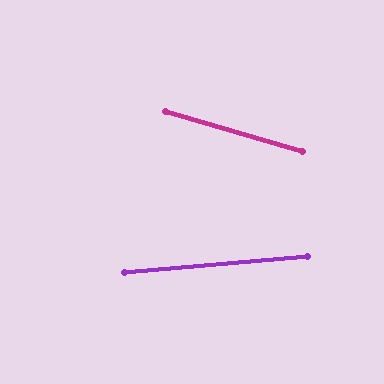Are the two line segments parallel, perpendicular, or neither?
Neither parallel nor perpendicular — they differ by about 21°.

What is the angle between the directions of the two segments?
Approximately 21 degrees.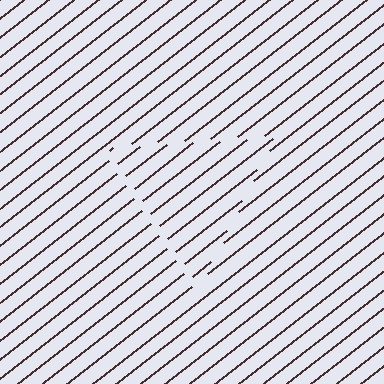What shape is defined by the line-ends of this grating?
An illusory triangle. The interior of the shape contains the same grating, shifted by half a period — the contour is defined by the phase discontinuity where line-ends from the inner and outer gratings abut.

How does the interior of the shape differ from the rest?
The interior of the shape contains the same grating, shifted by half a period — the contour is defined by the phase discontinuity where line-ends from the inner and outer gratings abut.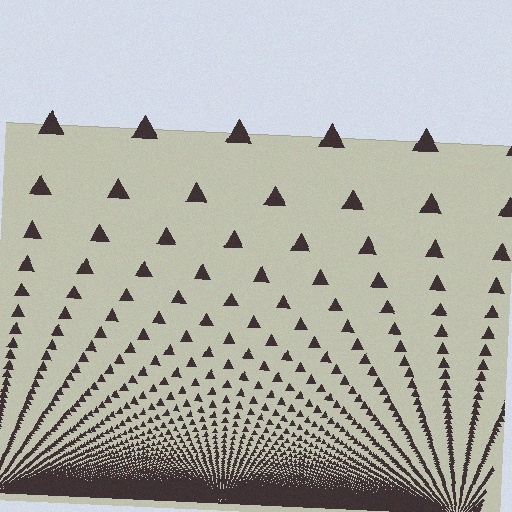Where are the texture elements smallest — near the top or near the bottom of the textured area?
Near the bottom.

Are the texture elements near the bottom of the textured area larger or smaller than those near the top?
Smaller. The gradient is inverted — elements near the bottom are smaller and denser.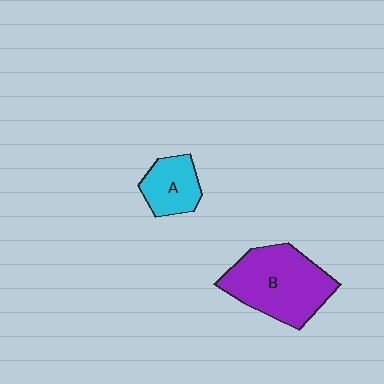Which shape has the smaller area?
Shape A (cyan).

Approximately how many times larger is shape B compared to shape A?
Approximately 2.2 times.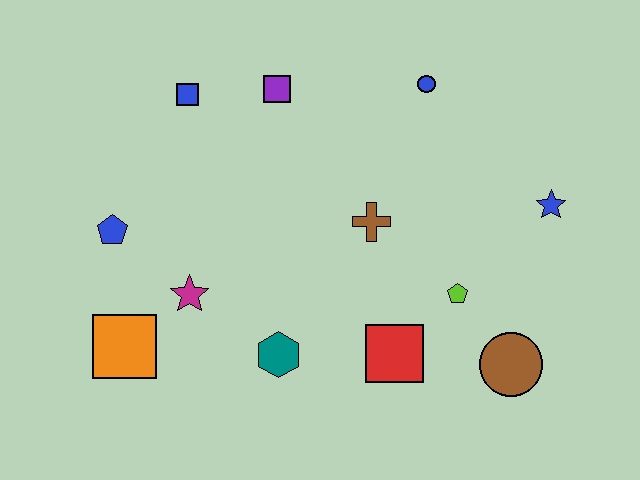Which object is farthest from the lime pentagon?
The blue pentagon is farthest from the lime pentagon.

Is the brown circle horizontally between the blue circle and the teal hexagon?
No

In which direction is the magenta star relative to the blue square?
The magenta star is below the blue square.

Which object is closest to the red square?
The lime pentagon is closest to the red square.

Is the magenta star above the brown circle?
Yes